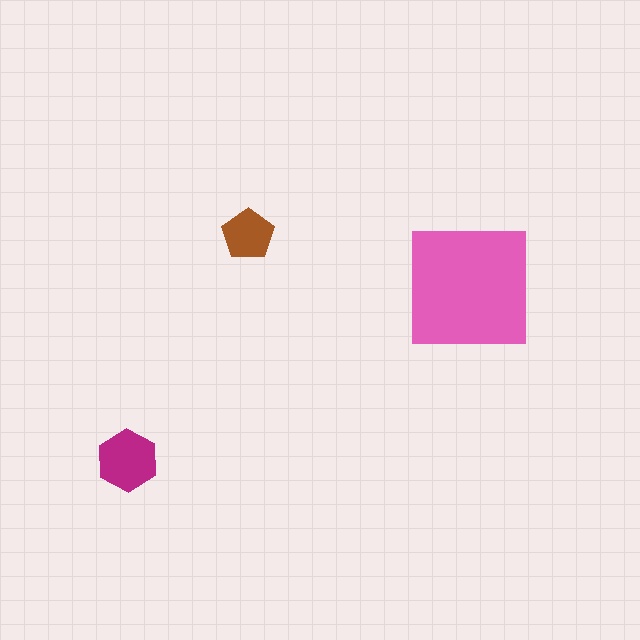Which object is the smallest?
The brown pentagon.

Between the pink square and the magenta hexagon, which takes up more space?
The pink square.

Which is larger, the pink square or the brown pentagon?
The pink square.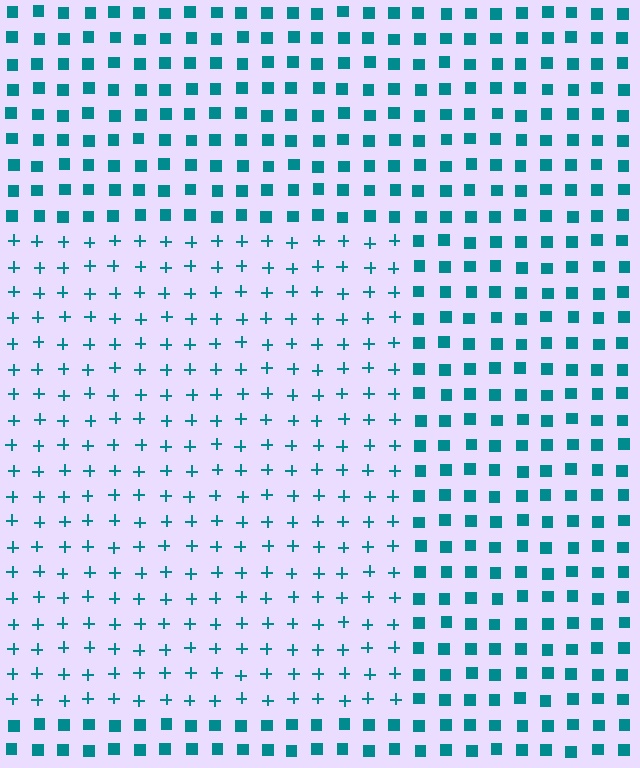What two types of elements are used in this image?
The image uses plus signs inside the rectangle region and squares outside it.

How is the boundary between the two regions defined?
The boundary is defined by a change in element shape: plus signs inside vs. squares outside. All elements share the same color and spacing.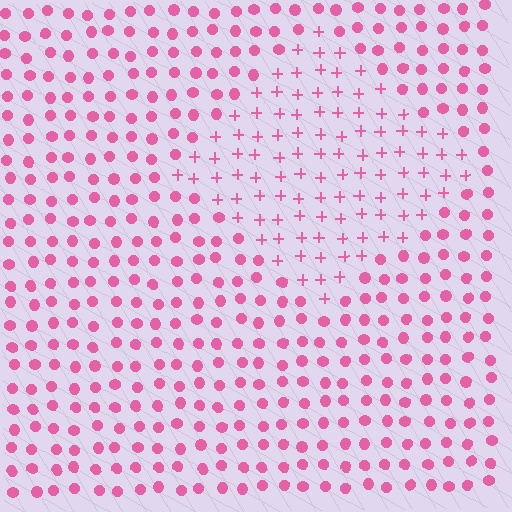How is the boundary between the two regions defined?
The boundary is defined by a change in element shape: plus signs inside vs. circles outside. All elements share the same color and spacing.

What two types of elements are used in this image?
The image uses plus signs inside the diamond region and circles outside it.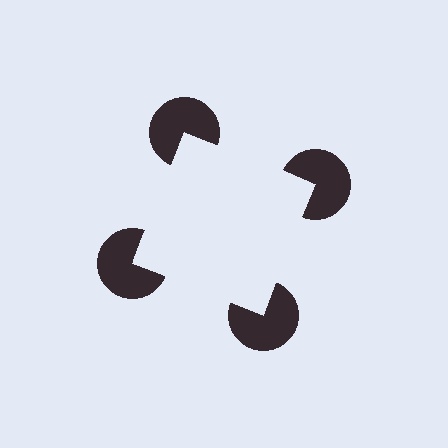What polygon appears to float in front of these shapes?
An illusory square — its edges are inferred from the aligned wedge cuts in the pac-man discs, not physically drawn.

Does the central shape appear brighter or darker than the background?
It typically appears slightly brighter than the background, even though no actual brightness change is drawn.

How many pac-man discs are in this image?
There are 4 — one at each vertex of the illusory square.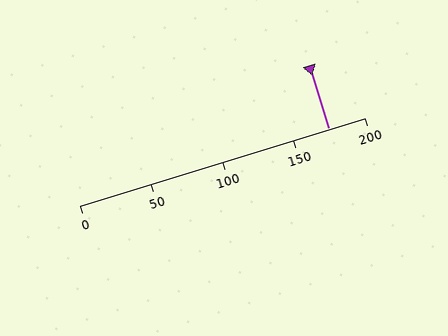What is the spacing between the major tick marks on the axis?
The major ticks are spaced 50 apart.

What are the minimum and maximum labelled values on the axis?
The axis runs from 0 to 200.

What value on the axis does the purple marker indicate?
The marker indicates approximately 175.